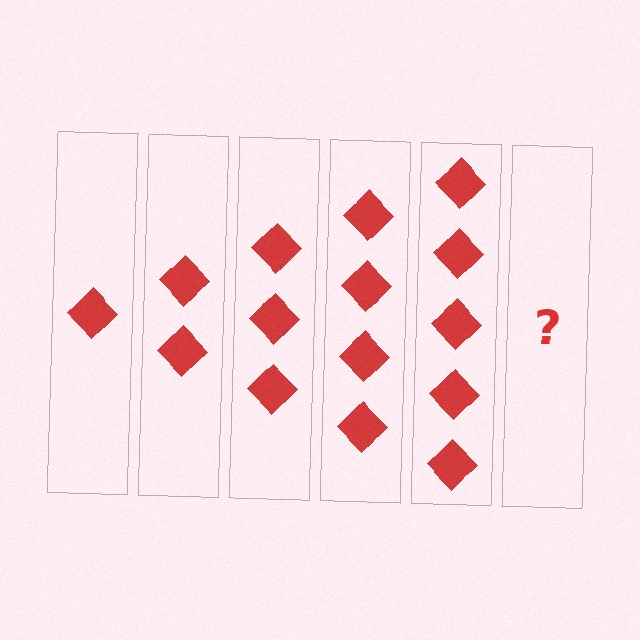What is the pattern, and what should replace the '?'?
The pattern is that each step adds one more diamond. The '?' should be 6 diamonds.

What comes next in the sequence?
The next element should be 6 diamonds.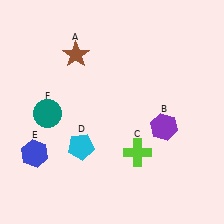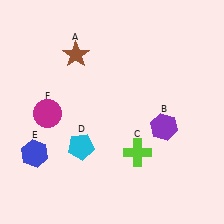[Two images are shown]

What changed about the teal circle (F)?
In Image 1, F is teal. In Image 2, it changed to magenta.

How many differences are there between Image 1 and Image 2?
There is 1 difference between the two images.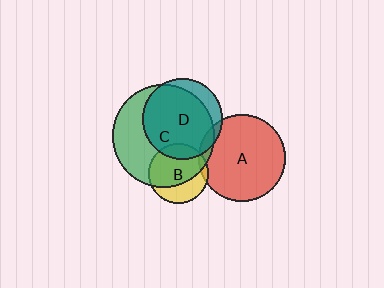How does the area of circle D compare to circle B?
Approximately 1.8 times.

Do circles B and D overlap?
Yes.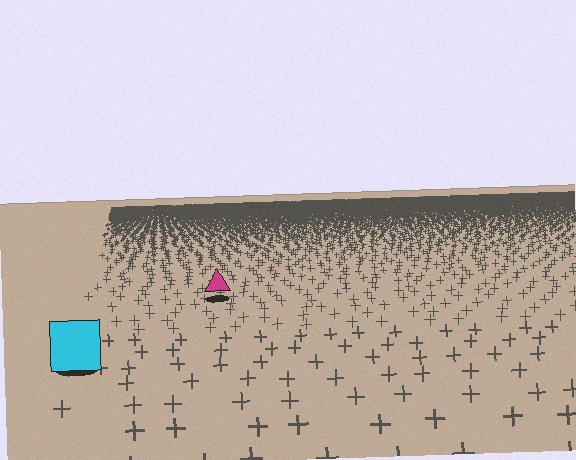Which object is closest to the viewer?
The cyan square is closest. The texture marks near it are larger and more spread out.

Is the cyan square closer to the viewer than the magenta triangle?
Yes. The cyan square is closer — you can tell from the texture gradient: the ground texture is coarser near it.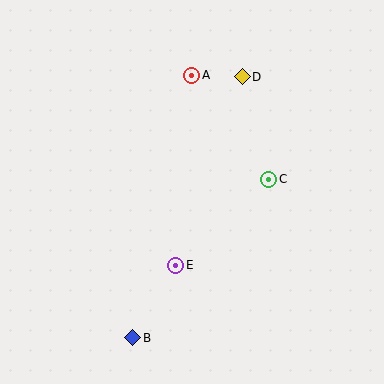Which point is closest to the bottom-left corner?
Point B is closest to the bottom-left corner.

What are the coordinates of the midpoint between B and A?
The midpoint between B and A is at (162, 207).